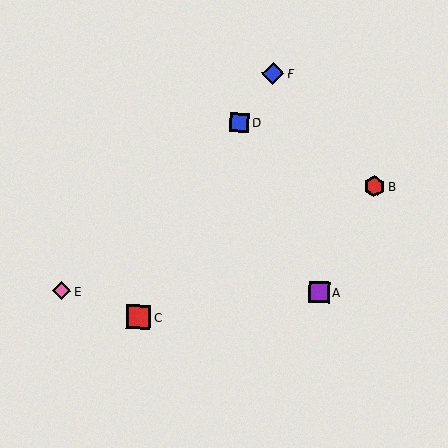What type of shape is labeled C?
Shape C is a red square.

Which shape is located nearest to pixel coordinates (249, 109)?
The blue square (labeled D) at (240, 123) is nearest to that location.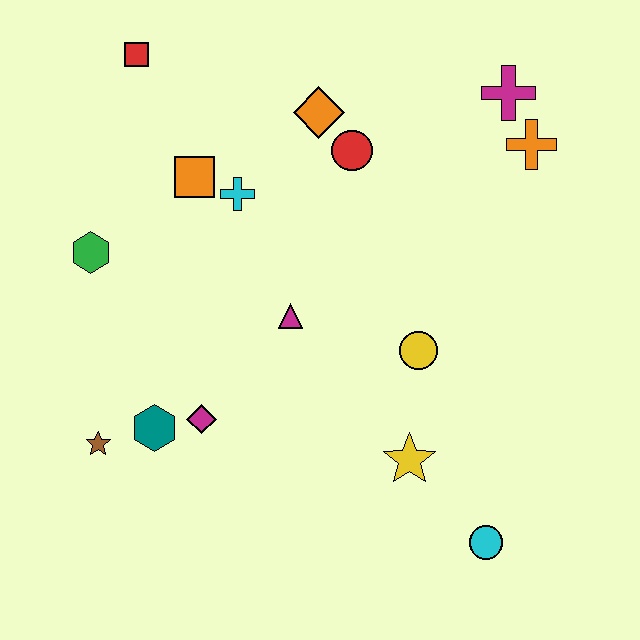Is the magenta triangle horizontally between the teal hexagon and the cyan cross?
No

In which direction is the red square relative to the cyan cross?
The red square is above the cyan cross.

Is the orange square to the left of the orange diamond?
Yes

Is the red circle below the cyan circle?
No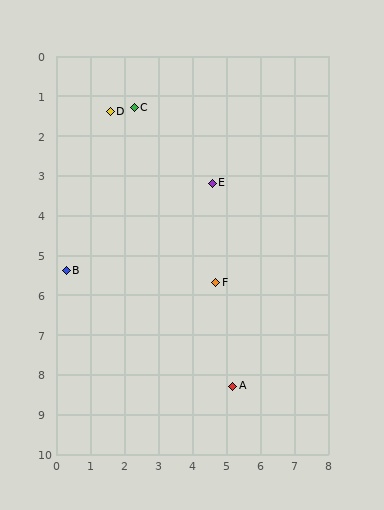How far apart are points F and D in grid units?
Points F and D are about 5.3 grid units apart.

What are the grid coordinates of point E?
Point E is at approximately (4.6, 3.2).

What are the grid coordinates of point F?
Point F is at approximately (4.7, 5.7).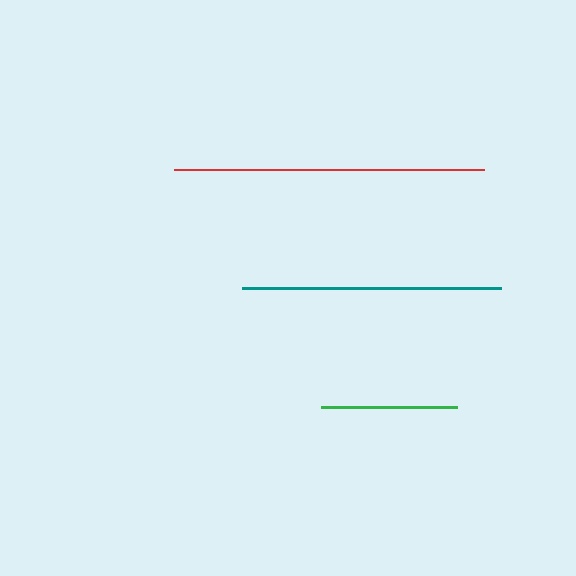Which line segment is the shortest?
The green line is the shortest at approximately 136 pixels.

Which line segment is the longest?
The red line is the longest at approximately 310 pixels.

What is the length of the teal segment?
The teal segment is approximately 260 pixels long.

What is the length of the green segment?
The green segment is approximately 136 pixels long.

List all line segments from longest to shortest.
From longest to shortest: red, teal, green.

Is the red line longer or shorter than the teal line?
The red line is longer than the teal line.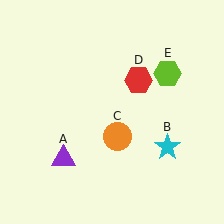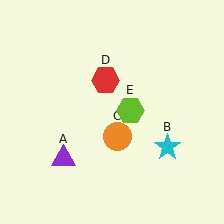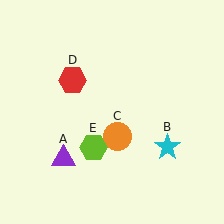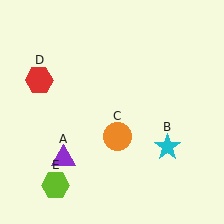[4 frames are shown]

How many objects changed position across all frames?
2 objects changed position: red hexagon (object D), lime hexagon (object E).